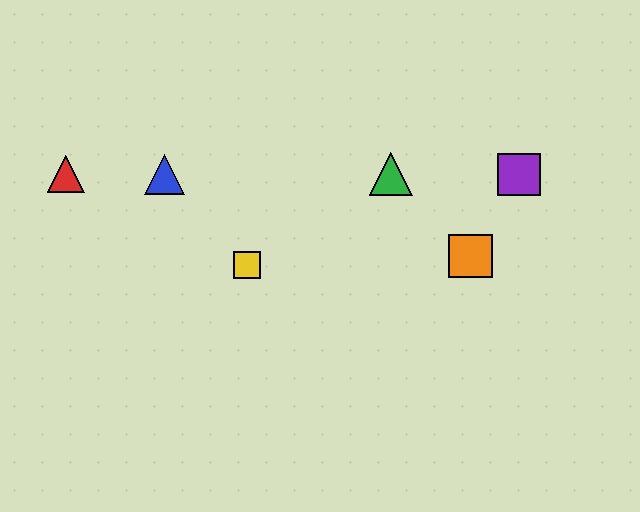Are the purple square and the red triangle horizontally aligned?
Yes, both are at y≈174.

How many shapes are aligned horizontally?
4 shapes (the red triangle, the blue triangle, the green triangle, the purple square) are aligned horizontally.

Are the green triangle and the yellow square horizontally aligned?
No, the green triangle is at y≈174 and the yellow square is at y≈265.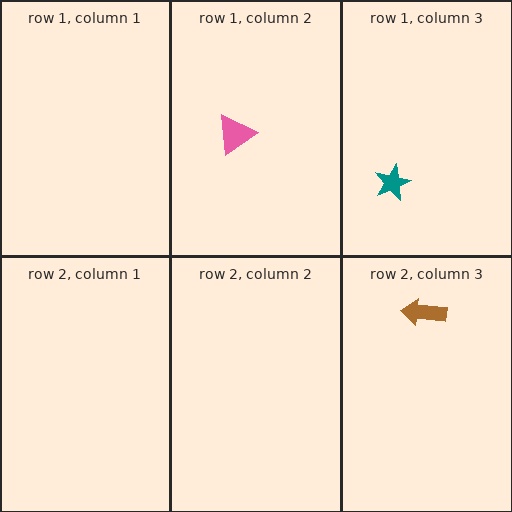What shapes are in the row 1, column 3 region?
The teal star.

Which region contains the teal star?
The row 1, column 3 region.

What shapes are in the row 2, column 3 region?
The brown arrow.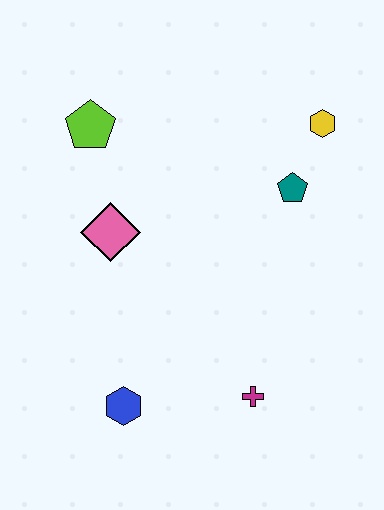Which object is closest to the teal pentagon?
The yellow hexagon is closest to the teal pentagon.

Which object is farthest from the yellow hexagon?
The blue hexagon is farthest from the yellow hexagon.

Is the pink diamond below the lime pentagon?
Yes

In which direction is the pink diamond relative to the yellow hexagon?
The pink diamond is to the left of the yellow hexagon.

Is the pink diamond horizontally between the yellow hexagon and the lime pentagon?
Yes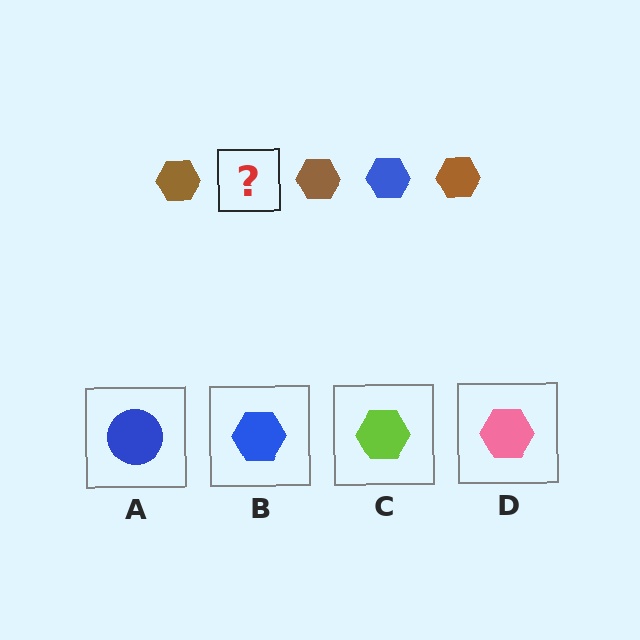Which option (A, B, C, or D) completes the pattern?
B.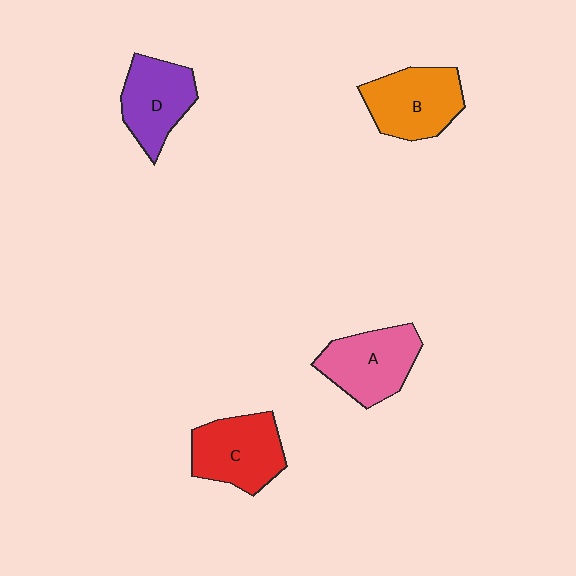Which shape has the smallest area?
Shape D (purple).